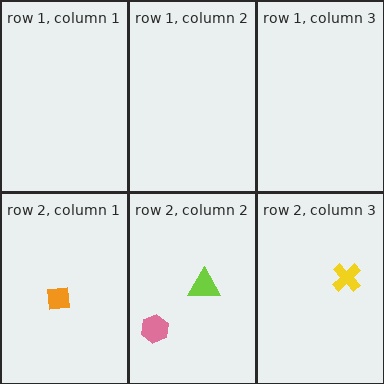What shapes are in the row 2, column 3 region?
The yellow cross.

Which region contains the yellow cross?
The row 2, column 3 region.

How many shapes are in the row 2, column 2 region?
2.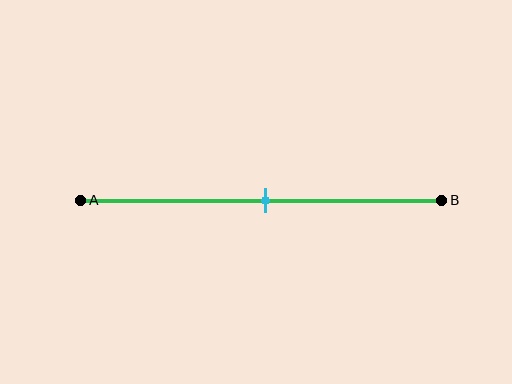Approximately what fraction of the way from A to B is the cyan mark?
The cyan mark is approximately 50% of the way from A to B.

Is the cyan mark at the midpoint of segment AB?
Yes, the mark is approximately at the midpoint.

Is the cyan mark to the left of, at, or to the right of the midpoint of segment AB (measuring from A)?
The cyan mark is approximately at the midpoint of segment AB.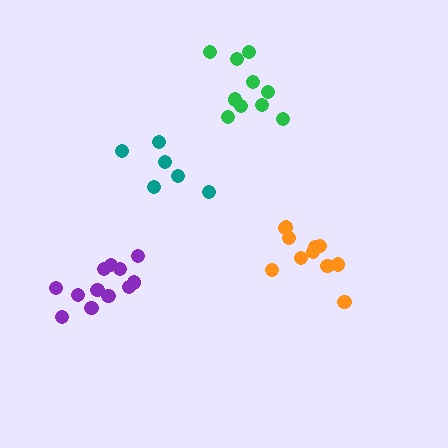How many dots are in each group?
Group 1: 10 dots, Group 2: 6 dots, Group 3: 12 dots, Group 4: 12 dots (40 total).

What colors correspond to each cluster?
The clusters are colored: green, teal, purple, orange.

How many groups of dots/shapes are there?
There are 4 groups.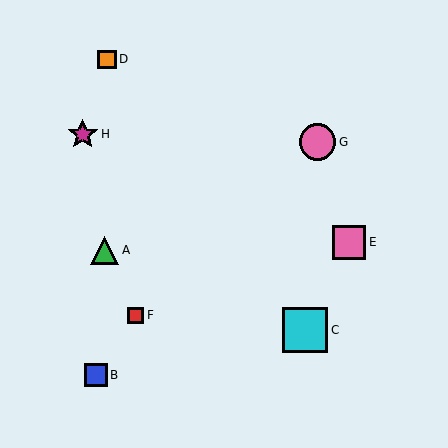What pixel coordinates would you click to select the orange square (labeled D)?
Click at (107, 59) to select the orange square D.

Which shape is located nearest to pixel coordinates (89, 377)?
The blue square (labeled B) at (96, 375) is nearest to that location.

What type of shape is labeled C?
Shape C is a cyan square.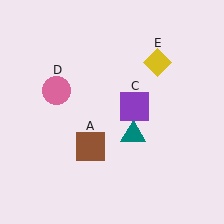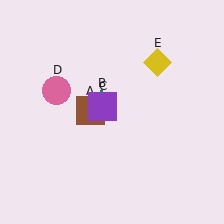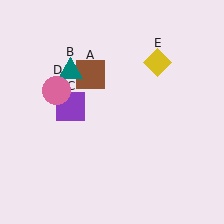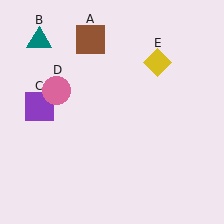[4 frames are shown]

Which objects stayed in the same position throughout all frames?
Pink circle (object D) and yellow diamond (object E) remained stationary.